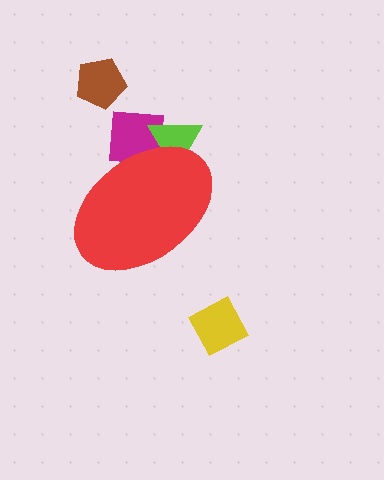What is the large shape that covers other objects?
A red ellipse.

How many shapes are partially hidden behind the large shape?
2 shapes are partially hidden.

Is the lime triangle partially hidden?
Yes, the lime triangle is partially hidden behind the red ellipse.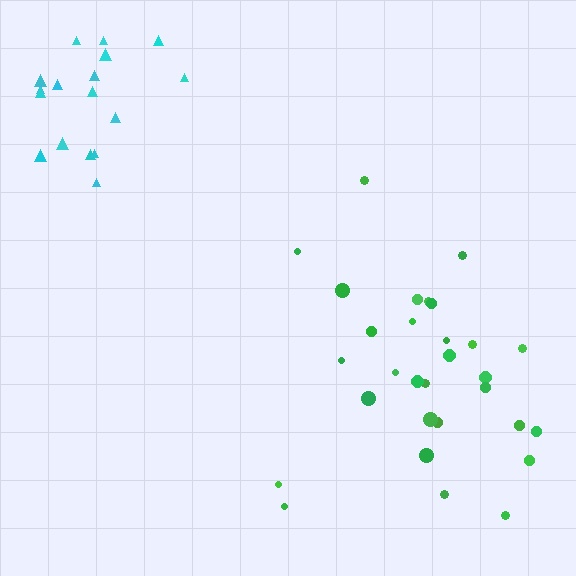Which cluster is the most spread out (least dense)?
Green.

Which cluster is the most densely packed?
Cyan.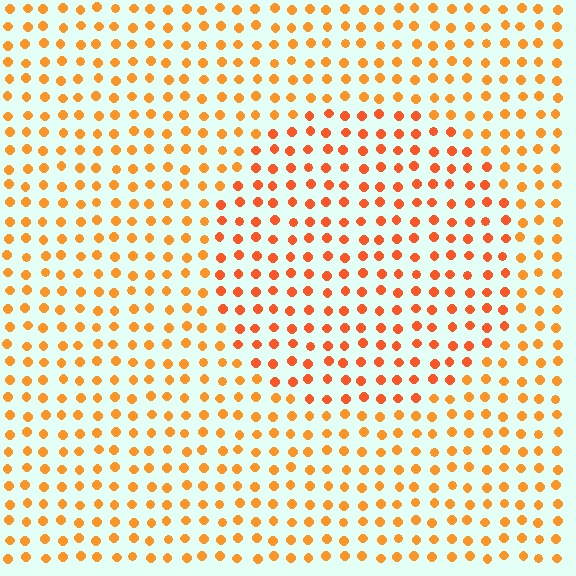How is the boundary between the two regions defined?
The boundary is defined purely by a slight shift in hue (about 18 degrees). Spacing, size, and orientation are identical on both sides.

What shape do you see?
I see a circle.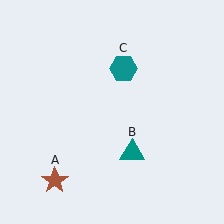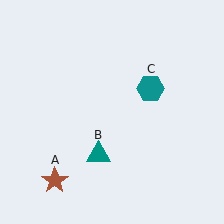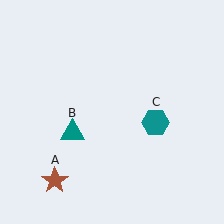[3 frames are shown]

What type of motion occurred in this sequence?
The teal triangle (object B), teal hexagon (object C) rotated clockwise around the center of the scene.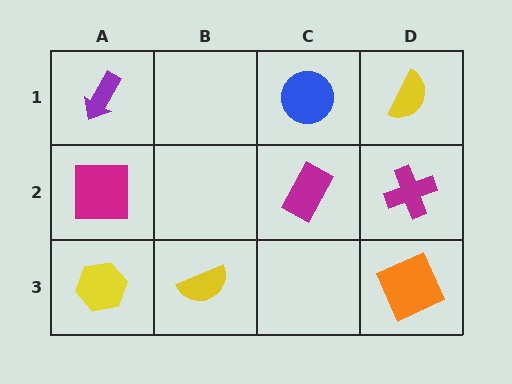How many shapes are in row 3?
3 shapes.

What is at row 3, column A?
A yellow hexagon.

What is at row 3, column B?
A yellow semicircle.